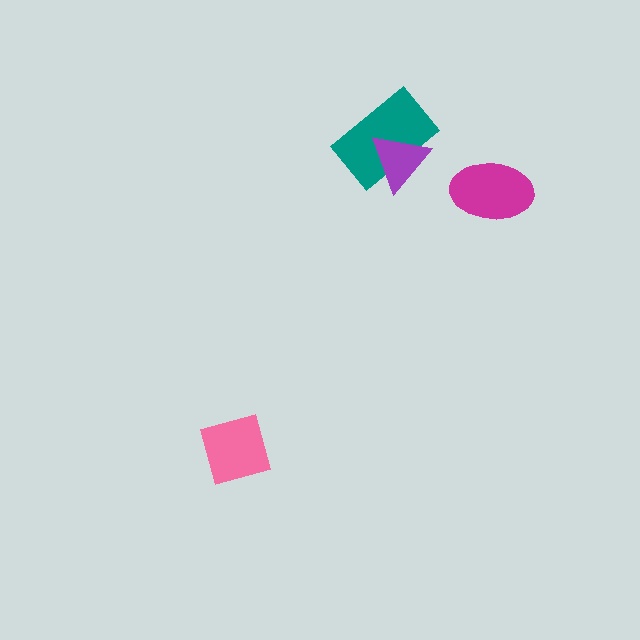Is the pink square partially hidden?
No, no other shape covers it.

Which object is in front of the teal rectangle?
The purple triangle is in front of the teal rectangle.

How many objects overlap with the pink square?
0 objects overlap with the pink square.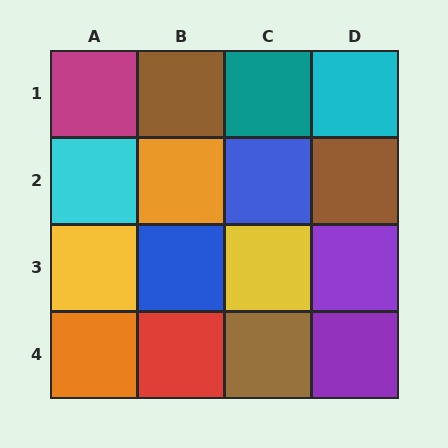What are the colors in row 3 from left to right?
Yellow, blue, yellow, purple.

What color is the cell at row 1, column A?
Magenta.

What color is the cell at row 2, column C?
Blue.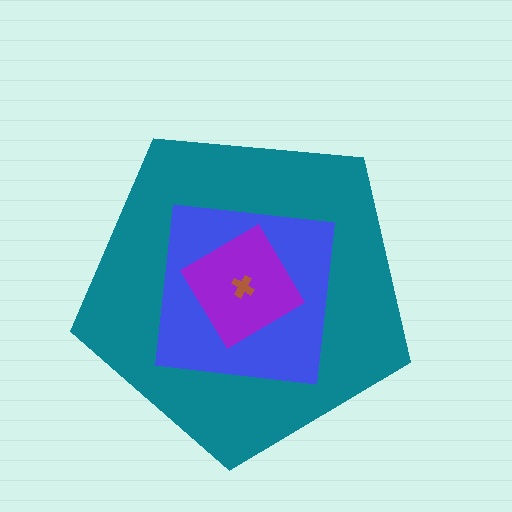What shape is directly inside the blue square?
The purple diamond.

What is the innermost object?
The brown cross.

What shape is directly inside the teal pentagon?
The blue square.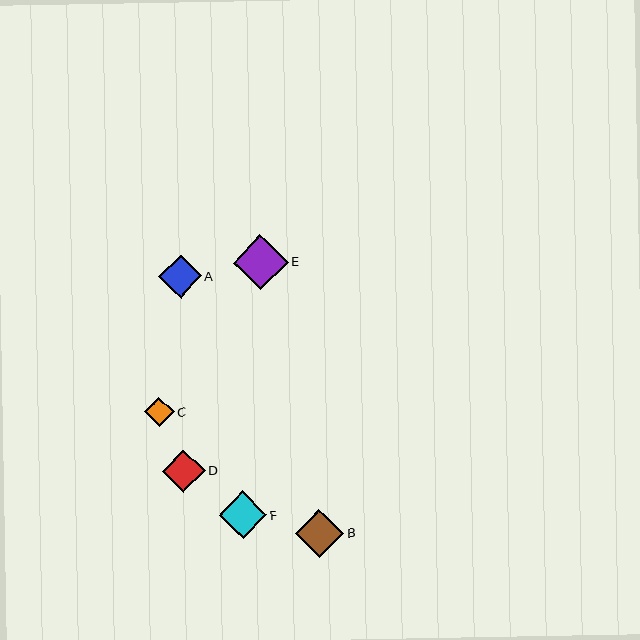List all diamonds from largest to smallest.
From largest to smallest: E, B, F, D, A, C.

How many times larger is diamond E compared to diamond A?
Diamond E is approximately 1.3 times the size of diamond A.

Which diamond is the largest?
Diamond E is the largest with a size of approximately 55 pixels.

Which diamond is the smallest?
Diamond C is the smallest with a size of approximately 30 pixels.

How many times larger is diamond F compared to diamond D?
Diamond F is approximately 1.1 times the size of diamond D.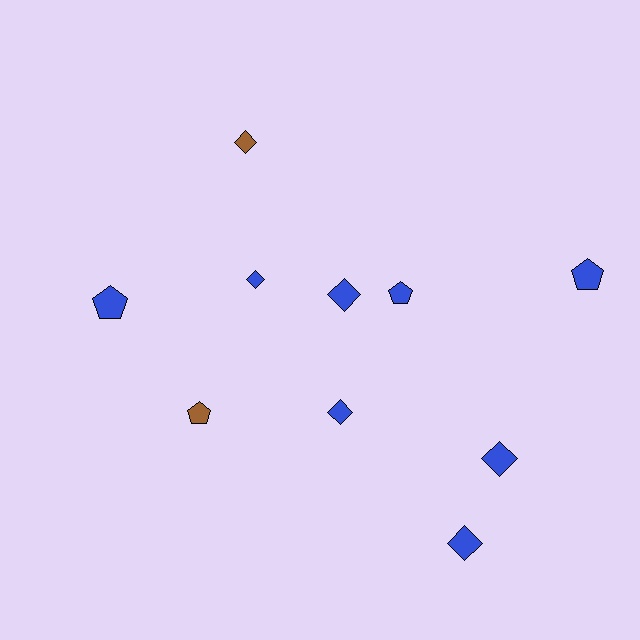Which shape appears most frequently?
Diamond, with 6 objects.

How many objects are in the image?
There are 10 objects.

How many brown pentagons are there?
There is 1 brown pentagon.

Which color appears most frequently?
Blue, with 8 objects.